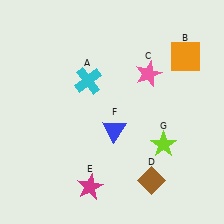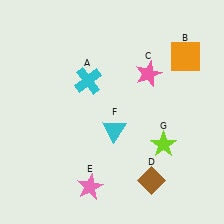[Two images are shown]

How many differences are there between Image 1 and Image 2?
There are 2 differences between the two images.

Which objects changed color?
E changed from magenta to pink. F changed from blue to cyan.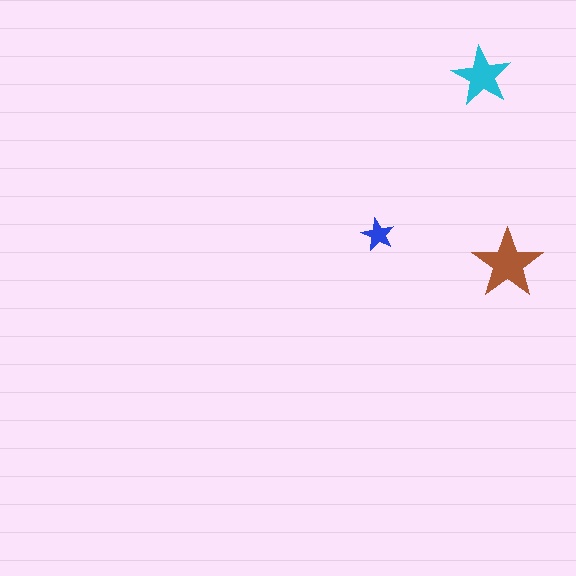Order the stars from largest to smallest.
the brown one, the cyan one, the blue one.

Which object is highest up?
The cyan star is topmost.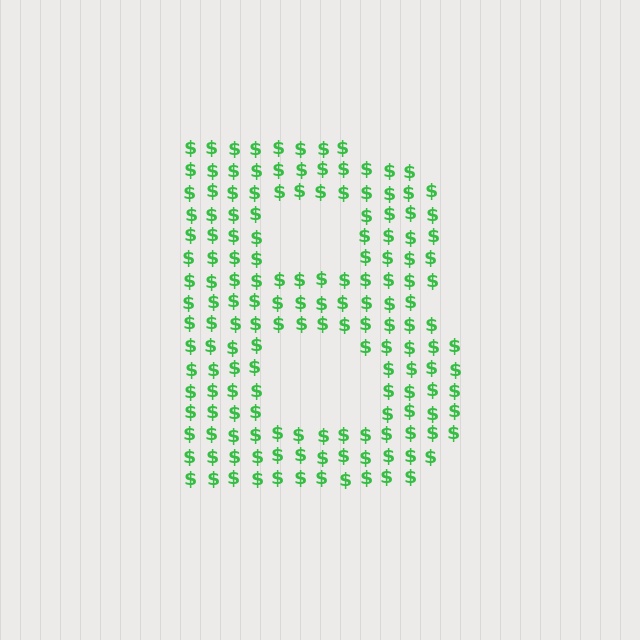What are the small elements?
The small elements are dollar signs.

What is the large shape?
The large shape is the letter B.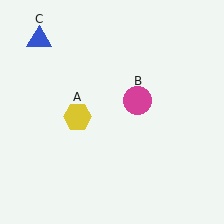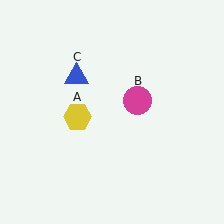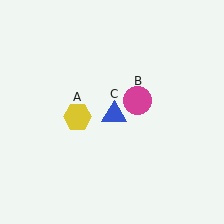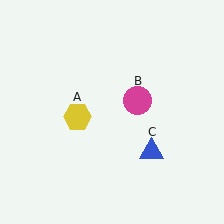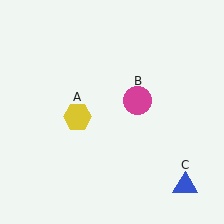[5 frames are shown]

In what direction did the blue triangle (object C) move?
The blue triangle (object C) moved down and to the right.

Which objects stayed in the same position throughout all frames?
Yellow hexagon (object A) and magenta circle (object B) remained stationary.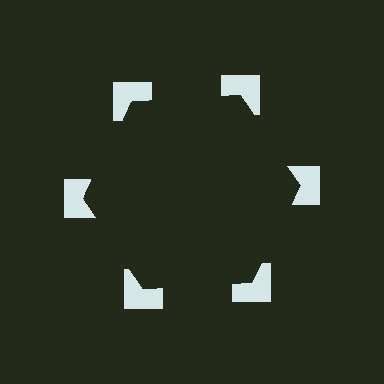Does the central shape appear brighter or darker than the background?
It typically appears slightly darker than the background, even though no actual brightness change is drawn.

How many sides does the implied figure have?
6 sides.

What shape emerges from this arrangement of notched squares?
An illusory hexagon — its edges are inferred from the aligned wedge cuts in the notched squares, not physically drawn.